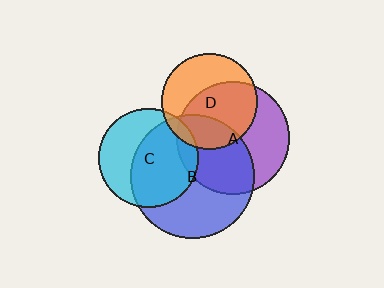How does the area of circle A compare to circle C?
Approximately 1.3 times.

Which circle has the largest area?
Circle B (blue).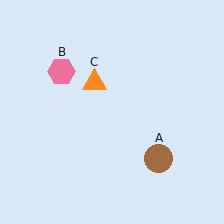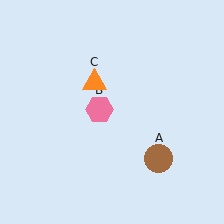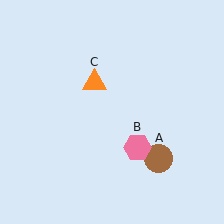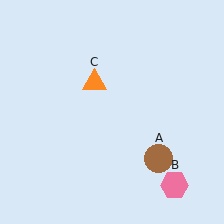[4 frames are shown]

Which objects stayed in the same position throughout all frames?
Brown circle (object A) and orange triangle (object C) remained stationary.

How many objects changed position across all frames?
1 object changed position: pink hexagon (object B).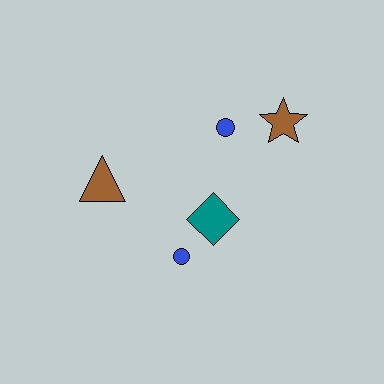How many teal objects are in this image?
There is 1 teal object.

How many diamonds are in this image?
There is 1 diamond.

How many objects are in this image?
There are 5 objects.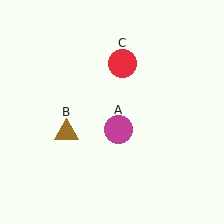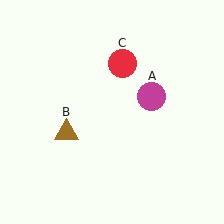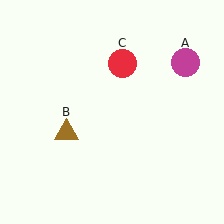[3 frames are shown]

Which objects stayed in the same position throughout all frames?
Brown triangle (object B) and red circle (object C) remained stationary.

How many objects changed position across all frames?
1 object changed position: magenta circle (object A).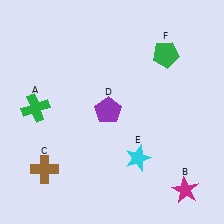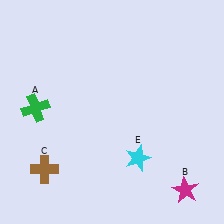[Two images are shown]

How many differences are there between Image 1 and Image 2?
There are 2 differences between the two images.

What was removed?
The green pentagon (F), the purple pentagon (D) were removed in Image 2.